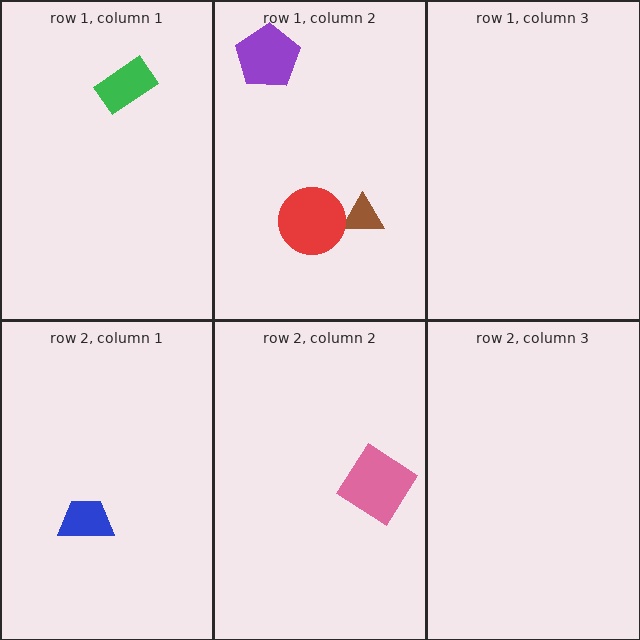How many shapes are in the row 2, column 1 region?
1.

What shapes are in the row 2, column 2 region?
The pink diamond.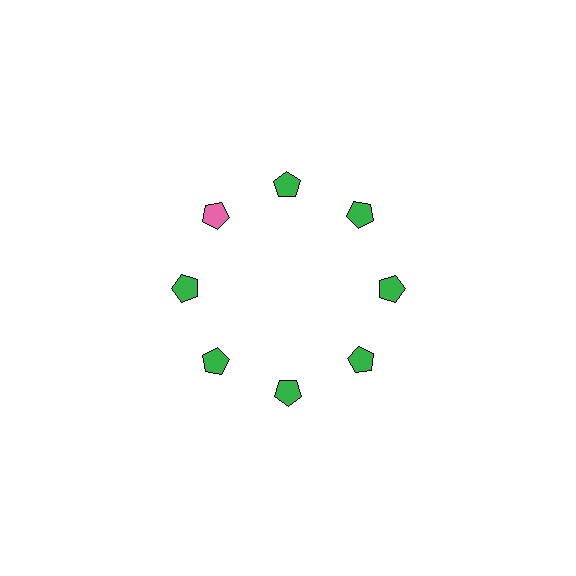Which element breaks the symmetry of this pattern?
The pink pentagon at roughly the 10 o'clock position breaks the symmetry. All other shapes are green pentagons.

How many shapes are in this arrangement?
There are 8 shapes arranged in a ring pattern.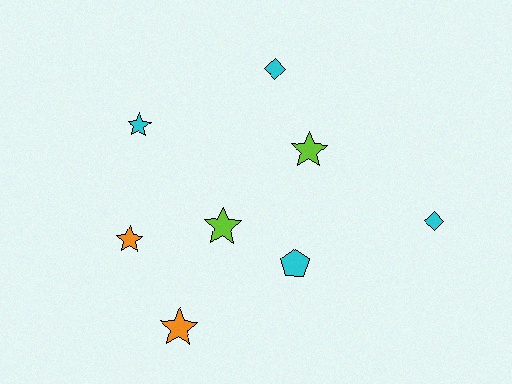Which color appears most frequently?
Cyan, with 4 objects.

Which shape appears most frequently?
Star, with 5 objects.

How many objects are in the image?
There are 8 objects.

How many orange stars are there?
There are 2 orange stars.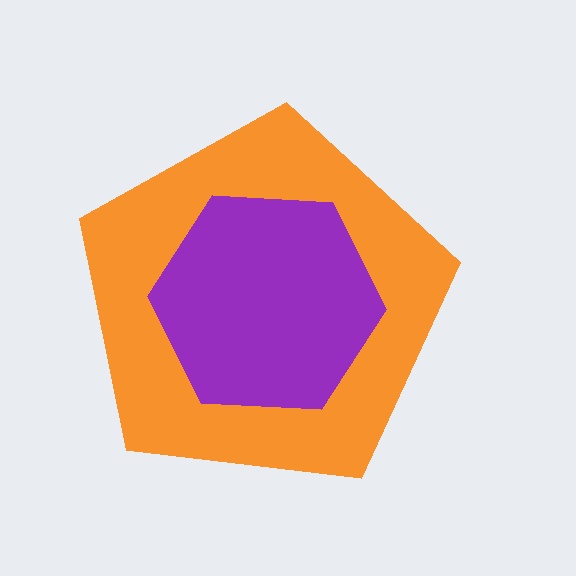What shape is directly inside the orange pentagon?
The purple hexagon.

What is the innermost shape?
The purple hexagon.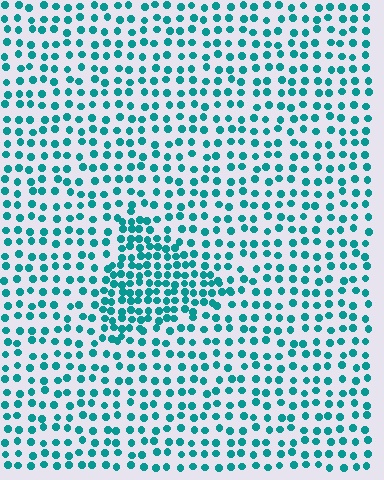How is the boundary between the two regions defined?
The boundary is defined by a change in element density (approximately 1.9x ratio). All elements are the same color, size, and shape.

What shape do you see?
I see a triangle.